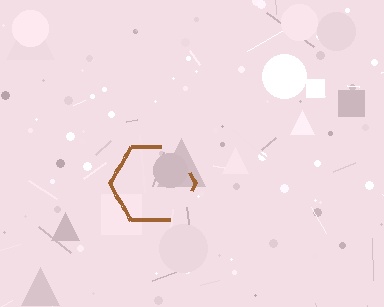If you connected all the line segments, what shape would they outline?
They would outline a hexagon.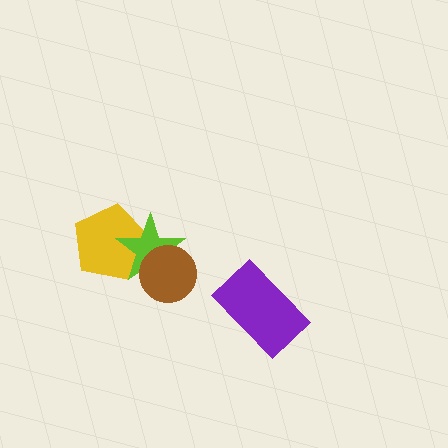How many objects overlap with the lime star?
2 objects overlap with the lime star.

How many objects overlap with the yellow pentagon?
1 object overlaps with the yellow pentagon.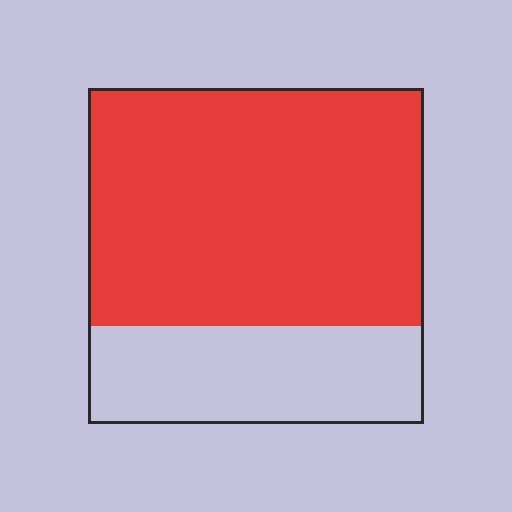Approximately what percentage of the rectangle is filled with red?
Approximately 70%.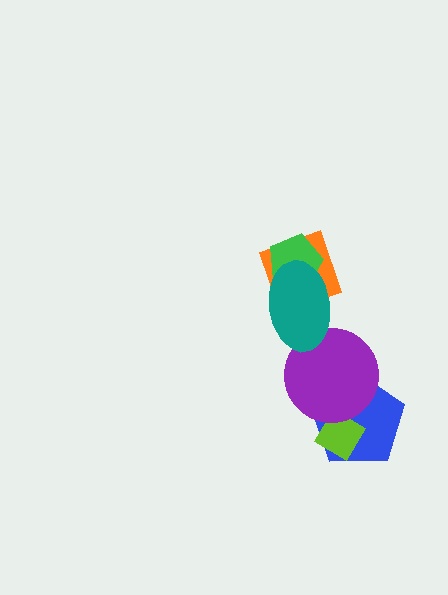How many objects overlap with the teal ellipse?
3 objects overlap with the teal ellipse.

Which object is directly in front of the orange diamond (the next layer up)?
The green pentagon is directly in front of the orange diamond.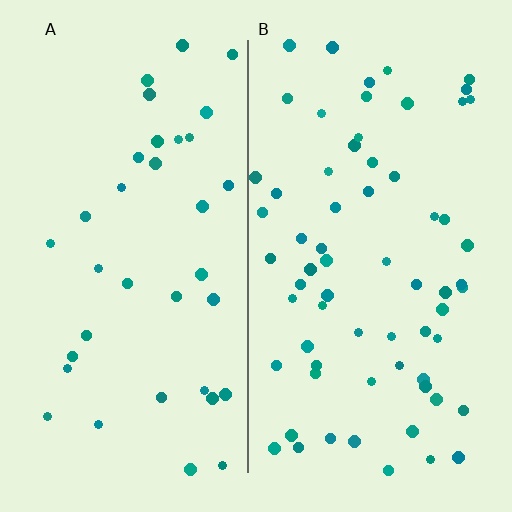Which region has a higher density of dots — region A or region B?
B (the right).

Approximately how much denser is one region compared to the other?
Approximately 1.9× — region B over region A.